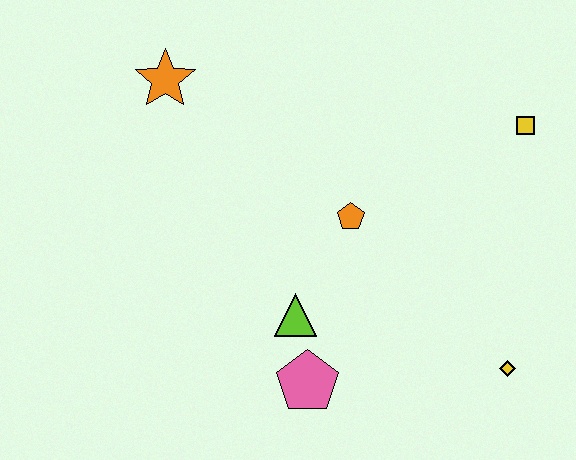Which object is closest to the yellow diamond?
The pink pentagon is closest to the yellow diamond.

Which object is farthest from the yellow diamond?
The orange star is farthest from the yellow diamond.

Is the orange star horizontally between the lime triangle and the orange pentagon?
No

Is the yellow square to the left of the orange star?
No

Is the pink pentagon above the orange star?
No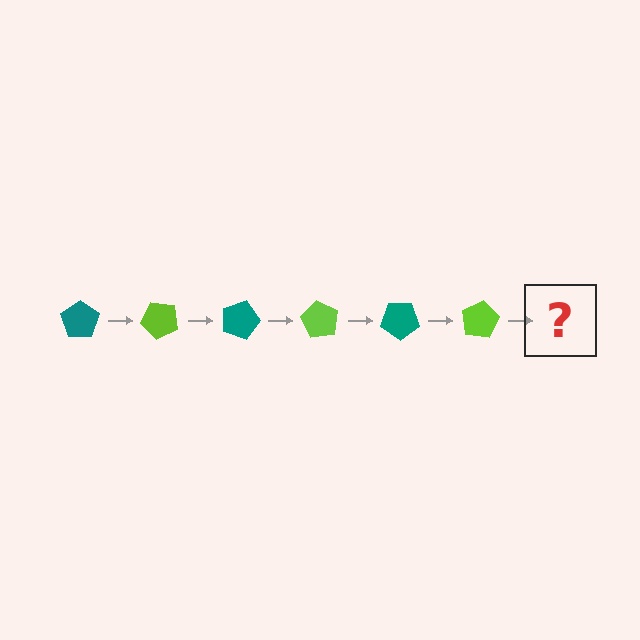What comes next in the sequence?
The next element should be a teal pentagon, rotated 270 degrees from the start.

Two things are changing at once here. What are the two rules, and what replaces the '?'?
The two rules are that it rotates 45 degrees each step and the color cycles through teal and lime. The '?' should be a teal pentagon, rotated 270 degrees from the start.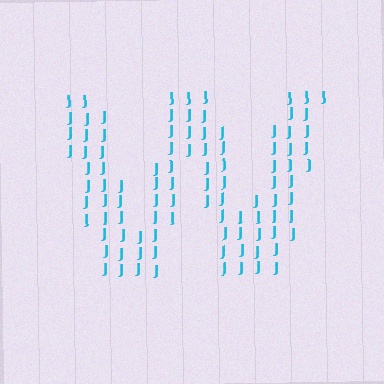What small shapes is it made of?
It is made of small letter J's.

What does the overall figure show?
The overall figure shows the letter W.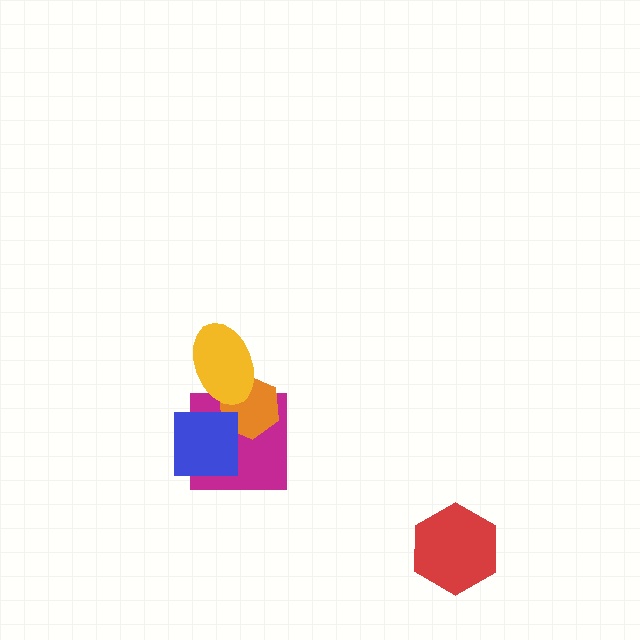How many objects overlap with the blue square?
2 objects overlap with the blue square.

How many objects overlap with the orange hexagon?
3 objects overlap with the orange hexagon.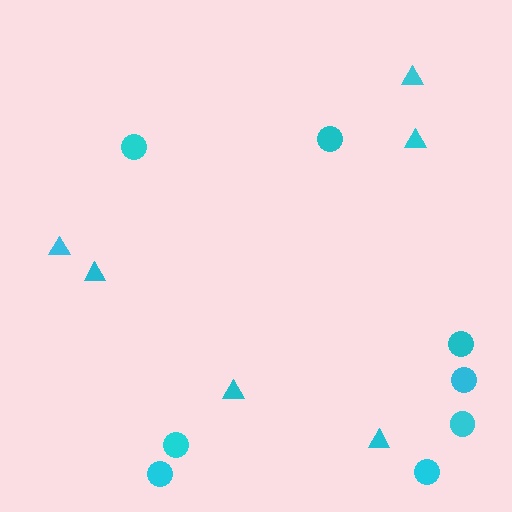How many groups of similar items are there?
There are 2 groups: one group of triangles (6) and one group of circles (8).